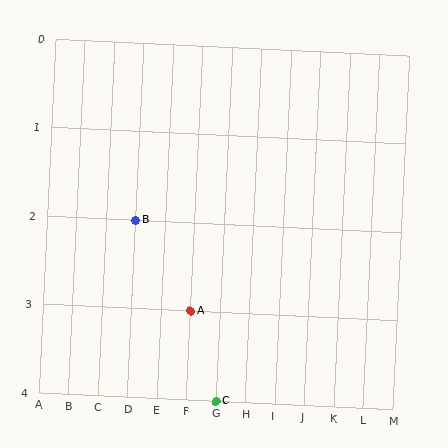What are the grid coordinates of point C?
Point C is at grid coordinates (G, 4).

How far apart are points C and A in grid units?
Points C and A are 1 column and 1 row apart (about 1.4 grid units diagonally).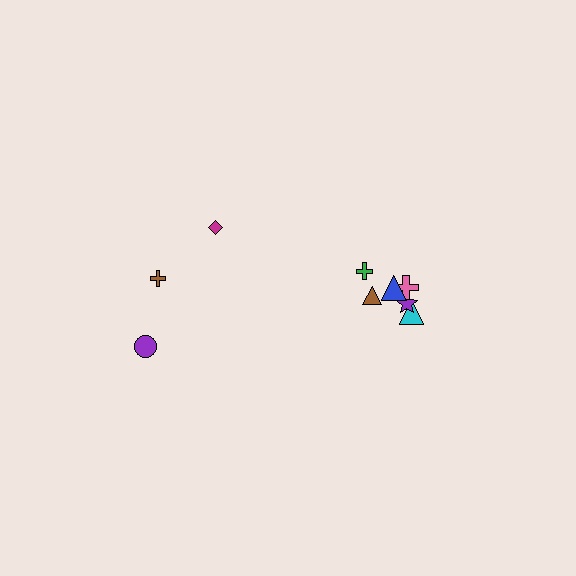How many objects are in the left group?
There are 3 objects.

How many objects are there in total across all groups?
There are 9 objects.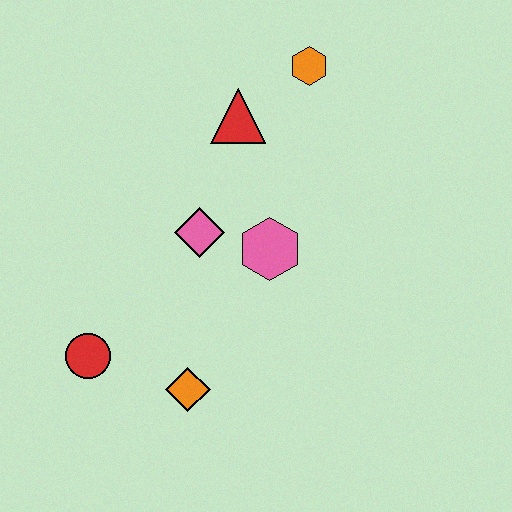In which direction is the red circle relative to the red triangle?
The red circle is below the red triangle.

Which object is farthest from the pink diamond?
The orange hexagon is farthest from the pink diamond.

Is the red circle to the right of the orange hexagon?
No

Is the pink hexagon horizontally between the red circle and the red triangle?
No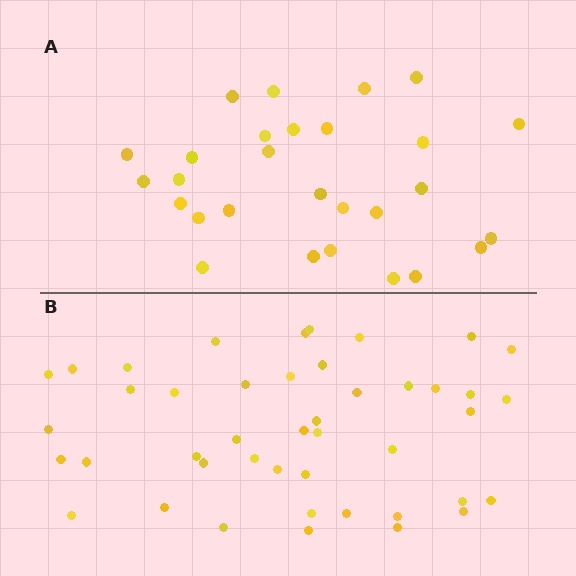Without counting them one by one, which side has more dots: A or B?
Region B (the bottom region) has more dots.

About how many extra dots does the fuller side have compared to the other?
Region B has approximately 15 more dots than region A.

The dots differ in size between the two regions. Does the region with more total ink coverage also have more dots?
No. Region A has more total ink coverage because its dots are larger, but region B actually contains more individual dots. Total area can be misleading — the number of items is what matters here.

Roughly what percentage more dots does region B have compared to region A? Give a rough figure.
About 55% more.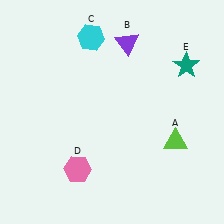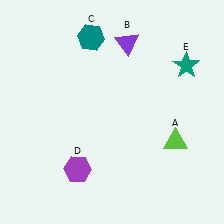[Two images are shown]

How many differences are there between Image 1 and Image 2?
There are 2 differences between the two images.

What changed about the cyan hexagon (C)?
In Image 1, C is cyan. In Image 2, it changed to teal.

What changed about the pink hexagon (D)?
In Image 1, D is pink. In Image 2, it changed to purple.